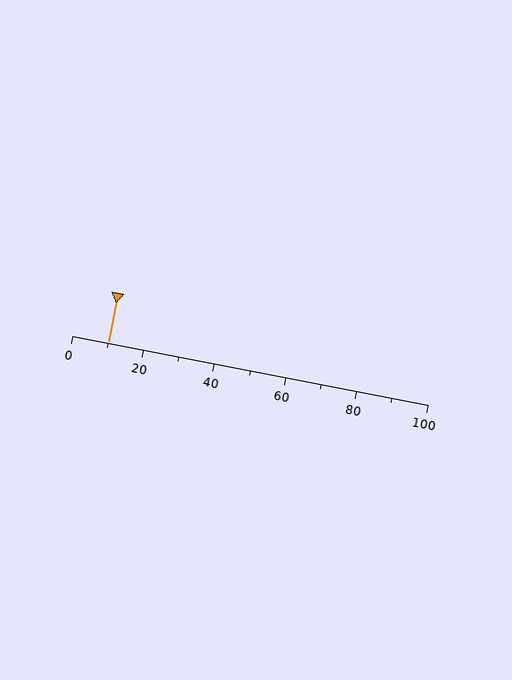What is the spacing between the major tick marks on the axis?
The major ticks are spaced 20 apart.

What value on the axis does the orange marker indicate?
The marker indicates approximately 10.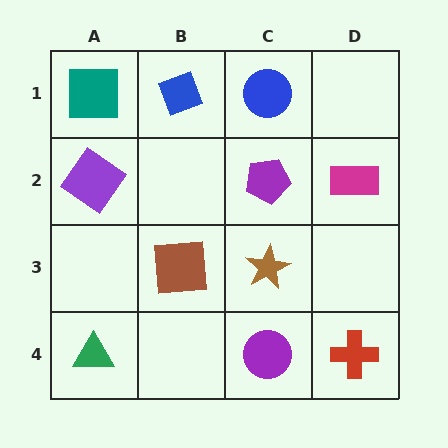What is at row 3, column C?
A brown star.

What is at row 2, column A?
A purple diamond.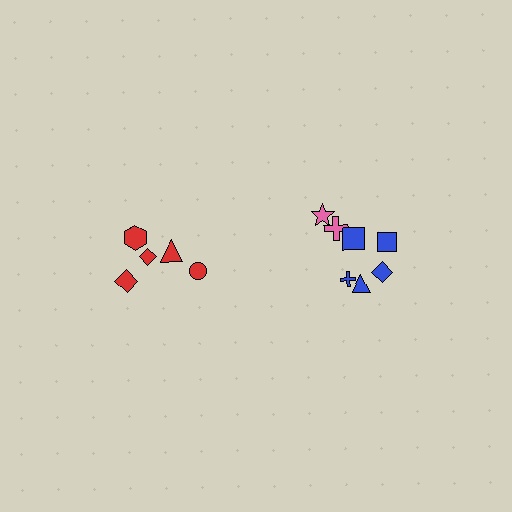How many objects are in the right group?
There are 7 objects.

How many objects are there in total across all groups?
There are 12 objects.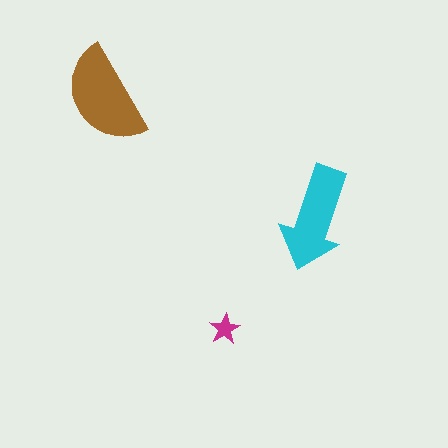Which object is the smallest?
The magenta star.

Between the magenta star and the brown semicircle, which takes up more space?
The brown semicircle.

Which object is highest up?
The brown semicircle is topmost.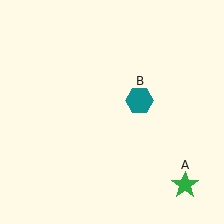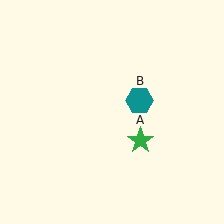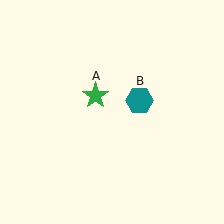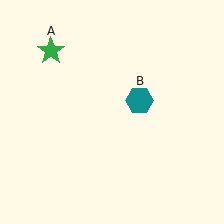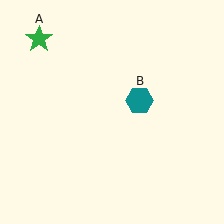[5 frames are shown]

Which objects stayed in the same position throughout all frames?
Teal hexagon (object B) remained stationary.